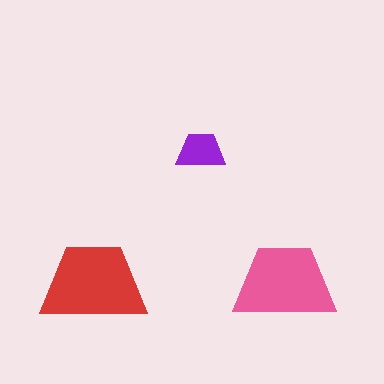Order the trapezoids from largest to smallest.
the red one, the pink one, the purple one.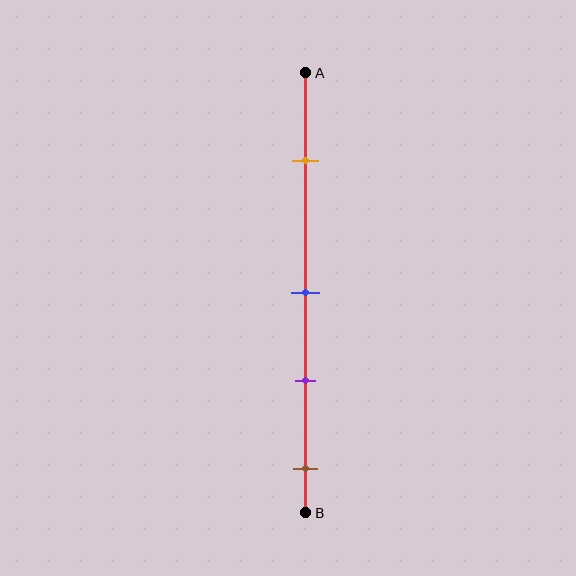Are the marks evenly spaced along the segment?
No, the marks are not evenly spaced.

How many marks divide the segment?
There are 4 marks dividing the segment.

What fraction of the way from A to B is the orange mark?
The orange mark is approximately 20% (0.2) of the way from A to B.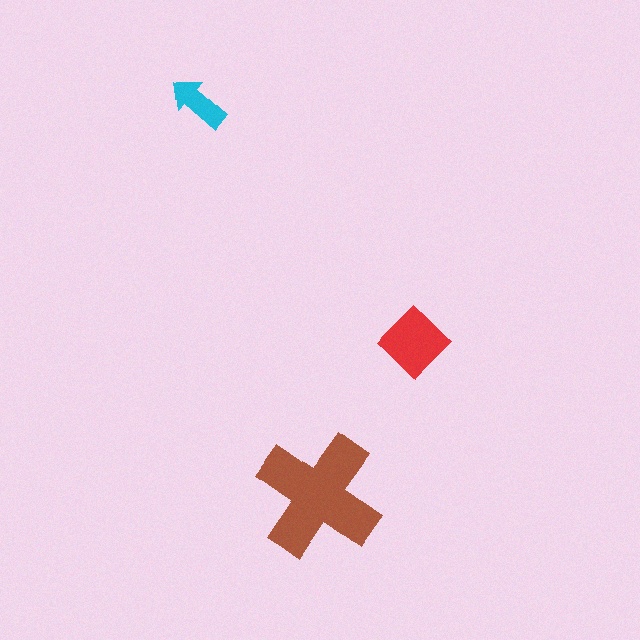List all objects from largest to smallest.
The brown cross, the red diamond, the cyan arrow.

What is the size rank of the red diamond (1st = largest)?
2nd.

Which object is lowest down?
The brown cross is bottommost.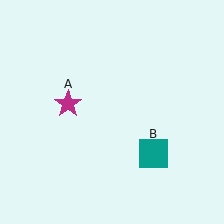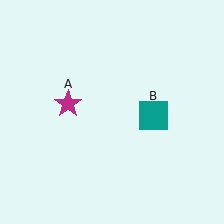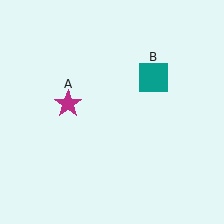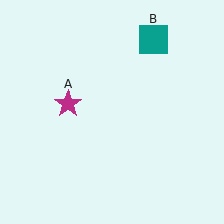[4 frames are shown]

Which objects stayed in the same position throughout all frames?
Magenta star (object A) remained stationary.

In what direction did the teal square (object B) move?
The teal square (object B) moved up.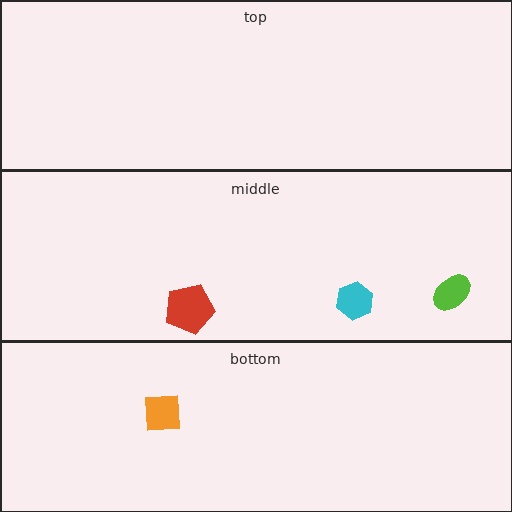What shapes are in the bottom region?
The orange square.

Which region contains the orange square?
The bottom region.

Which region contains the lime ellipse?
The middle region.